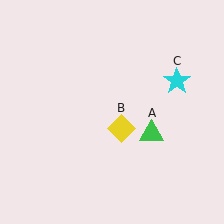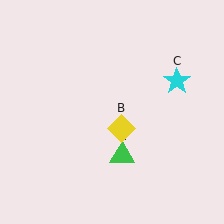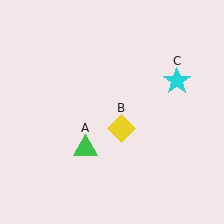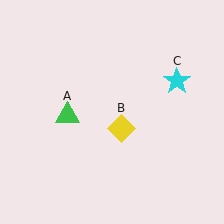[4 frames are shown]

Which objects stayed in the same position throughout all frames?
Yellow diamond (object B) and cyan star (object C) remained stationary.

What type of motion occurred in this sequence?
The green triangle (object A) rotated clockwise around the center of the scene.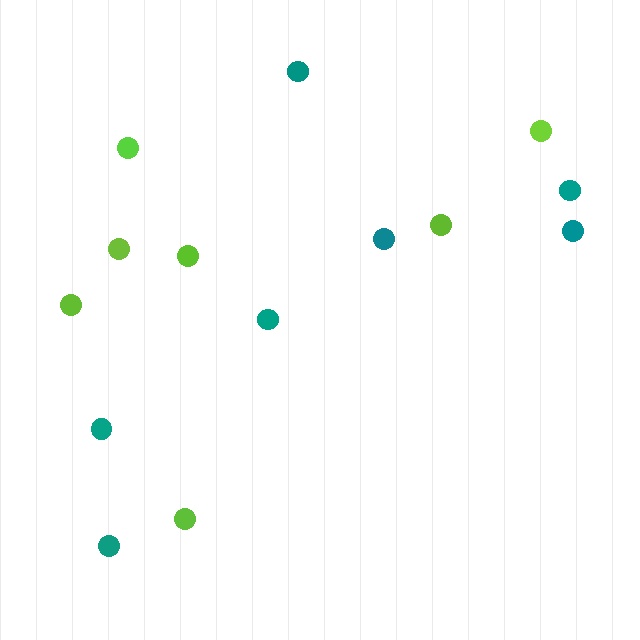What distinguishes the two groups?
There are 2 groups: one group of teal circles (7) and one group of lime circles (7).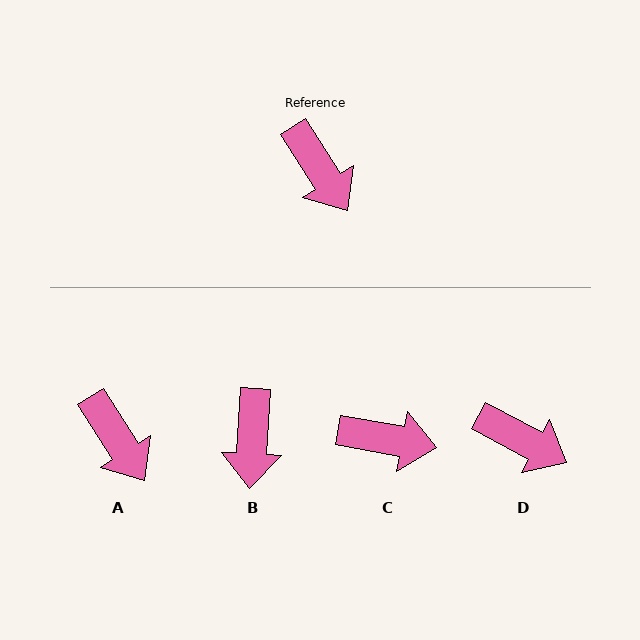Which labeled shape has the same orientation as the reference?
A.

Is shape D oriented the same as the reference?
No, it is off by about 29 degrees.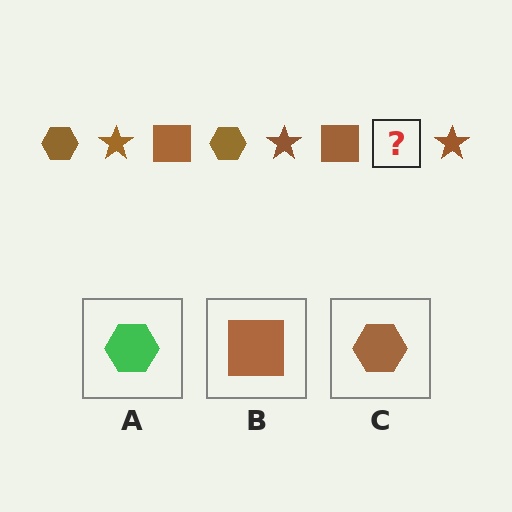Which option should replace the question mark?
Option C.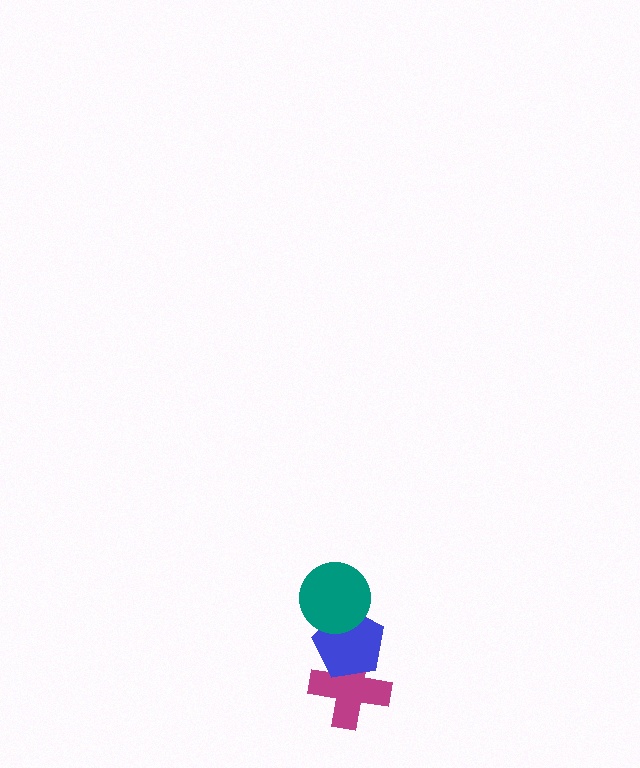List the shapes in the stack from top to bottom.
From top to bottom: the teal circle, the blue pentagon, the magenta cross.